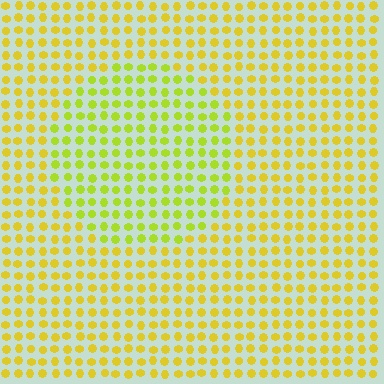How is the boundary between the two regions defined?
The boundary is defined purely by a slight shift in hue (about 25 degrees). Spacing, size, and orientation are identical on both sides.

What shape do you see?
I see a circle.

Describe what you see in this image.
The image is filled with small yellow elements in a uniform arrangement. A circle-shaped region is visible where the elements are tinted to a slightly different hue, forming a subtle color boundary.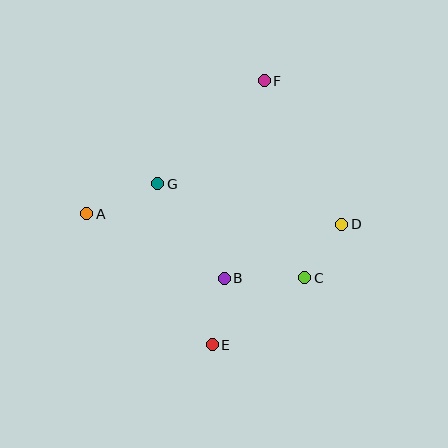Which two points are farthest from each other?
Points E and F are farthest from each other.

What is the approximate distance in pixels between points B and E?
The distance between B and E is approximately 67 pixels.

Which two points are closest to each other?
Points C and D are closest to each other.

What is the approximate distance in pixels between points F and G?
The distance between F and G is approximately 148 pixels.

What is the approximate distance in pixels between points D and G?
The distance between D and G is approximately 188 pixels.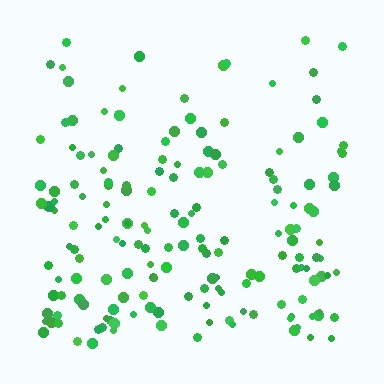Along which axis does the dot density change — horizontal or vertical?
Vertical.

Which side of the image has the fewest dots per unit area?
The top.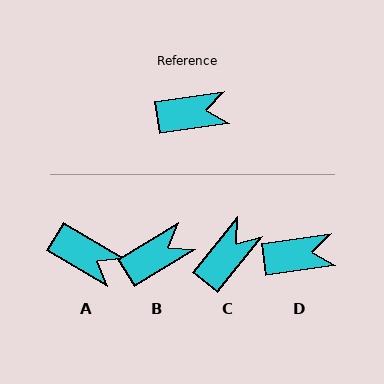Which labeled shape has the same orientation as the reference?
D.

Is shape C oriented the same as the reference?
No, it is off by about 43 degrees.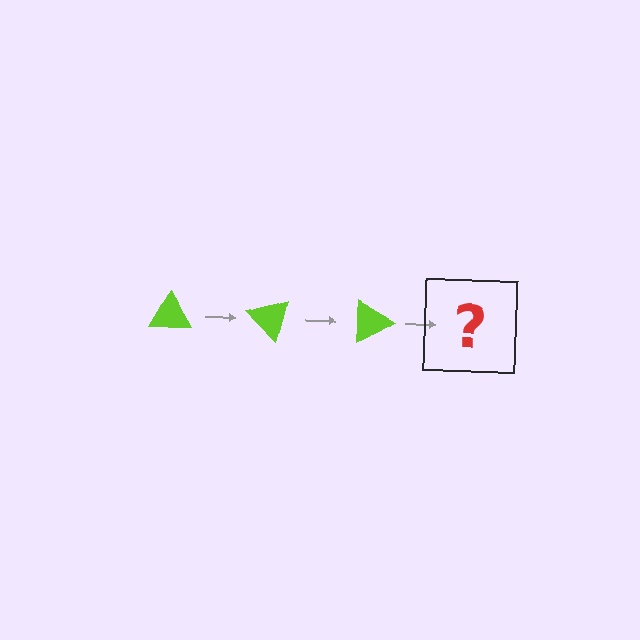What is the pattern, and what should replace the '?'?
The pattern is that the triangle rotates 45 degrees each step. The '?' should be a lime triangle rotated 135 degrees.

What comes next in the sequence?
The next element should be a lime triangle rotated 135 degrees.